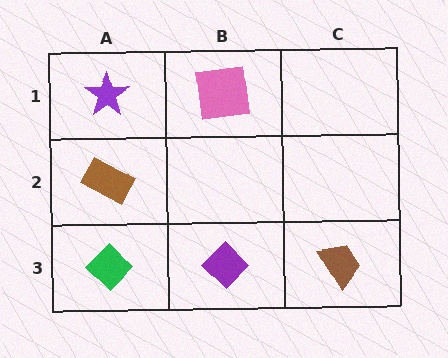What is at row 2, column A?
A brown rectangle.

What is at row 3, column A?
A green diamond.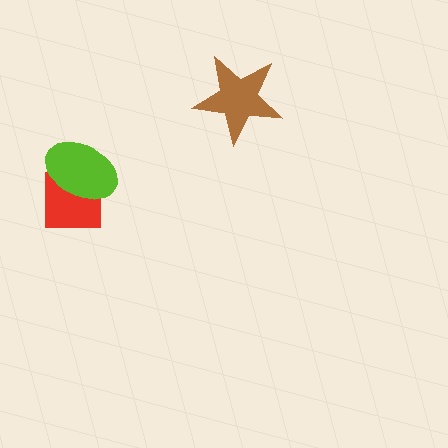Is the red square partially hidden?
Yes, it is partially covered by another shape.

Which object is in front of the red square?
The lime ellipse is in front of the red square.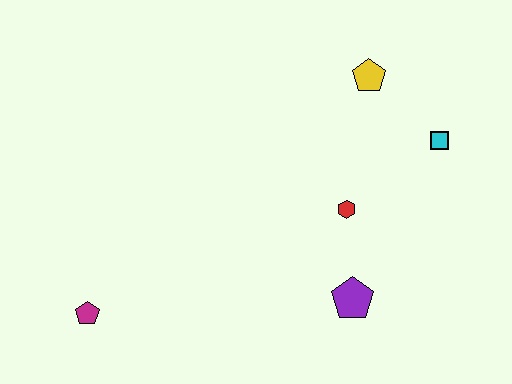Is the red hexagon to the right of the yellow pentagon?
No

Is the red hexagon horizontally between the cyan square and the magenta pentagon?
Yes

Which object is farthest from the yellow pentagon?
The magenta pentagon is farthest from the yellow pentagon.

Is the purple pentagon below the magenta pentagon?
No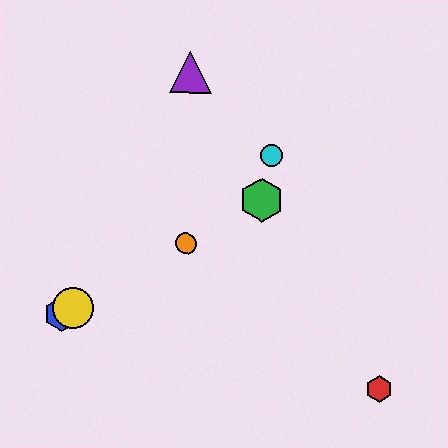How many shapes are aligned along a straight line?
4 shapes (the blue hexagon, the green hexagon, the yellow circle, the orange circle) are aligned along a straight line.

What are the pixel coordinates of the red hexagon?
The red hexagon is at (379, 389).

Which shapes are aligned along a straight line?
The blue hexagon, the green hexagon, the yellow circle, the orange circle are aligned along a straight line.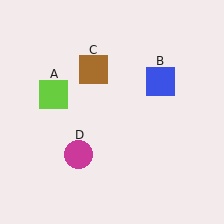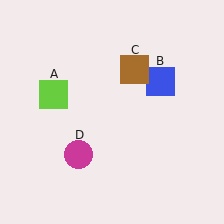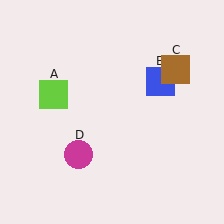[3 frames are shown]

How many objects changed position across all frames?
1 object changed position: brown square (object C).